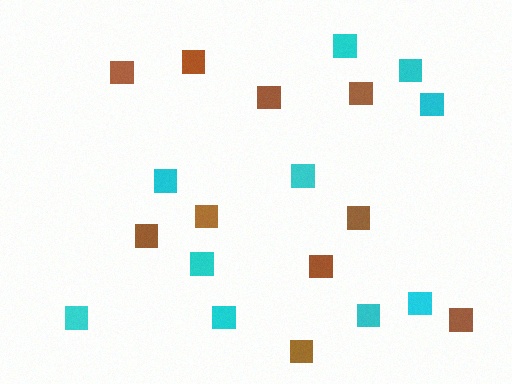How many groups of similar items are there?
There are 2 groups: one group of cyan squares (10) and one group of brown squares (10).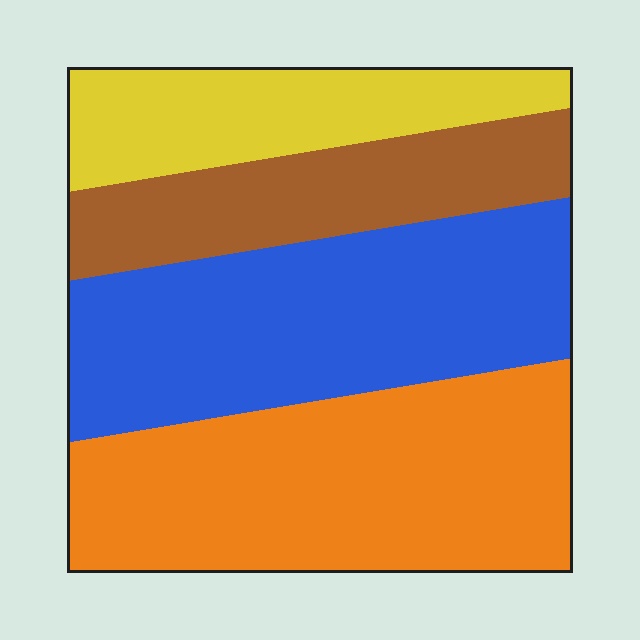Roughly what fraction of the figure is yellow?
Yellow takes up about one sixth (1/6) of the figure.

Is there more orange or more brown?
Orange.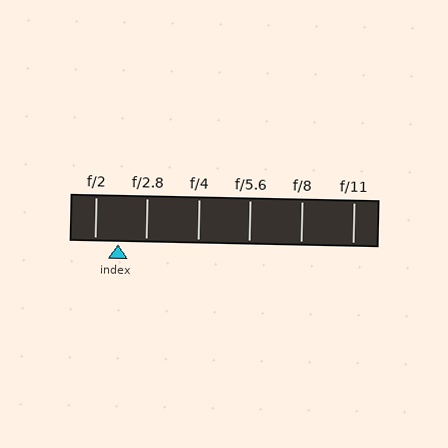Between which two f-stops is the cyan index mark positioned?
The index mark is between f/2 and f/2.8.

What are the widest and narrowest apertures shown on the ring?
The widest aperture shown is f/2 and the narrowest is f/11.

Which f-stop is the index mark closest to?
The index mark is closest to f/2.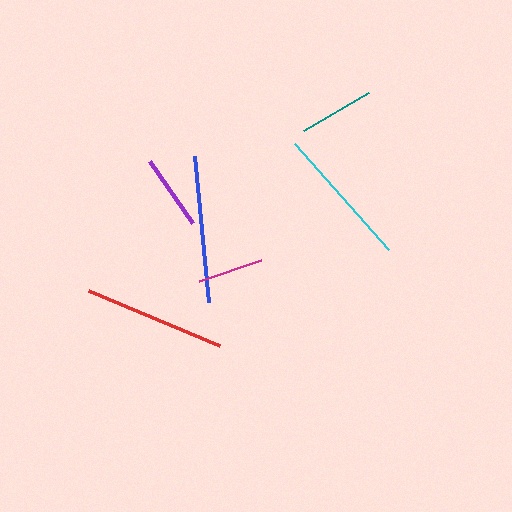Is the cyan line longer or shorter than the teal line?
The cyan line is longer than the teal line.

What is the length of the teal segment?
The teal segment is approximately 75 pixels long.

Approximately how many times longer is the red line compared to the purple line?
The red line is approximately 1.9 times the length of the purple line.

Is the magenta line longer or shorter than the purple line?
The purple line is longer than the magenta line.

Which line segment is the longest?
The blue line is the longest at approximately 147 pixels.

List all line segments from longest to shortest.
From longest to shortest: blue, red, cyan, teal, purple, magenta.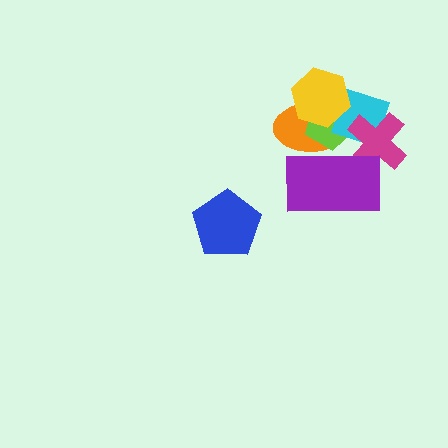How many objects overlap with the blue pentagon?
0 objects overlap with the blue pentagon.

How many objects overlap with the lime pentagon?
5 objects overlap with the lime pentagon.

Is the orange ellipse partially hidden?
Yes, it is partially covered by another shape.